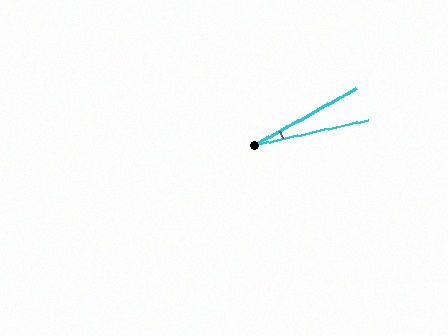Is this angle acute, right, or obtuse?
It is acute.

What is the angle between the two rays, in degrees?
Approximately 16 degrees.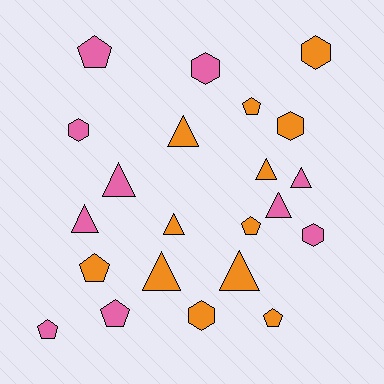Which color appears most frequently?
Orange, with 12 objects.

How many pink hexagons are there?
There are 3 pink hexagons.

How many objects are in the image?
There are 22 objects.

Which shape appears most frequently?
Triangle, with 9 objects.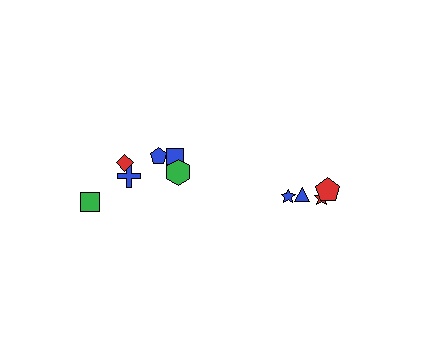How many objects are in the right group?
There are 4 objects.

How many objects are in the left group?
There are 6 objects.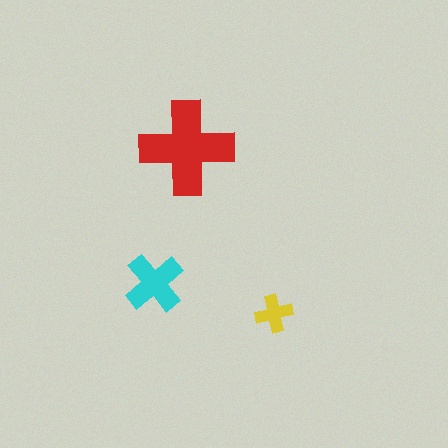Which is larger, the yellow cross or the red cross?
The red one.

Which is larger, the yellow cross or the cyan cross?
The cyan one.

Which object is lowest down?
The yellow cross is bottommost.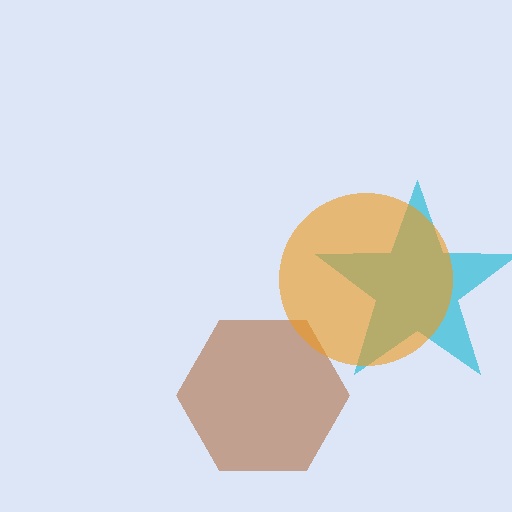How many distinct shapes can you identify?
There are 3 distinct shapes: a cyan star, a brown hexagon, an orange circle.